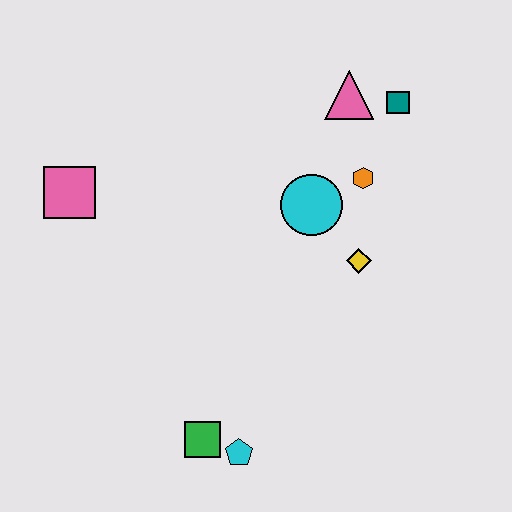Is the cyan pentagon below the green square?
Yes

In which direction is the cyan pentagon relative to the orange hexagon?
The cyan pentagon is below the orange hexagon.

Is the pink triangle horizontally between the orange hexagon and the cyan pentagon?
Yes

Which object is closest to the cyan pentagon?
The green square is closest to the cyan pentagon.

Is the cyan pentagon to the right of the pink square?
Yes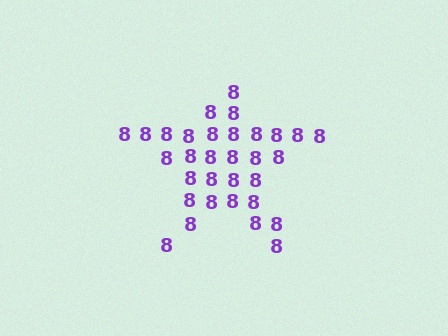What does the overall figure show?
The overall figure shows a star.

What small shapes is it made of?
It is made of small digit 8's.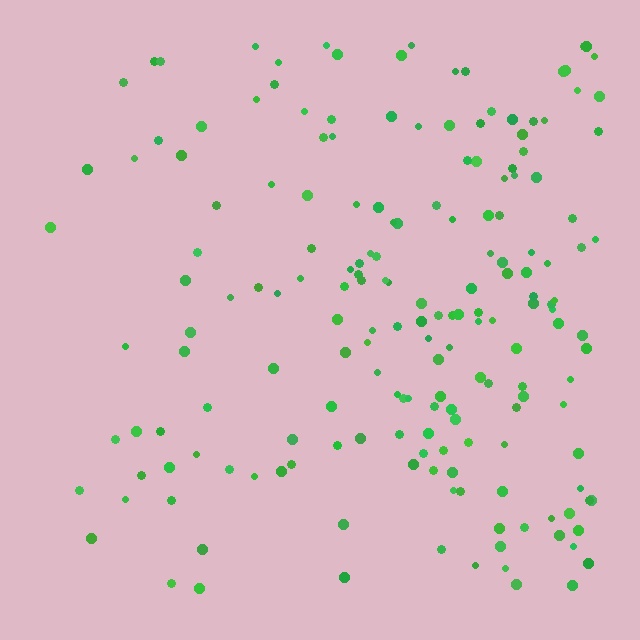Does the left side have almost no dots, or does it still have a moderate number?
Still a moderate number, just noticeably fewer than the right.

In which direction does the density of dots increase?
From left to right, with the right side densest.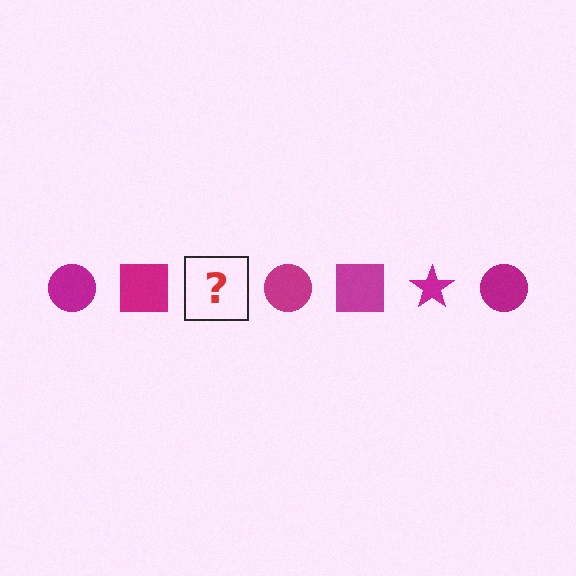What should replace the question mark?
The question mark should be replaced with a magenta star.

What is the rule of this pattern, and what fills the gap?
The rule is that the pattern cycles through circle, square, star shapes in magenta. The gap should be filled with a magenta star.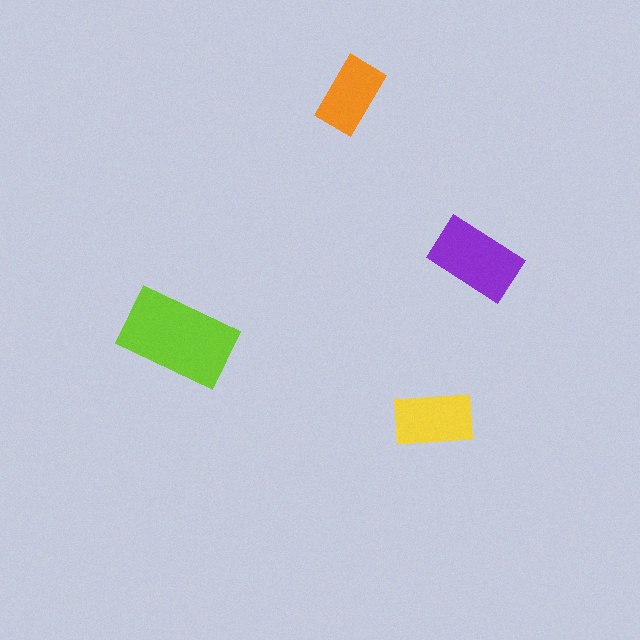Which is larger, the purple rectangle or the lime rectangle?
The lime one.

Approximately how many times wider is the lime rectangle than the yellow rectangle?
About 1.5 times wider.